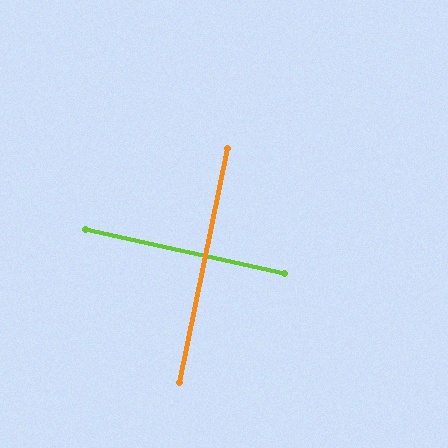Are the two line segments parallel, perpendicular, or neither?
Perpendicular — they meet at approximately 89°.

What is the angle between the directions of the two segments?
Approximately 89 degrees.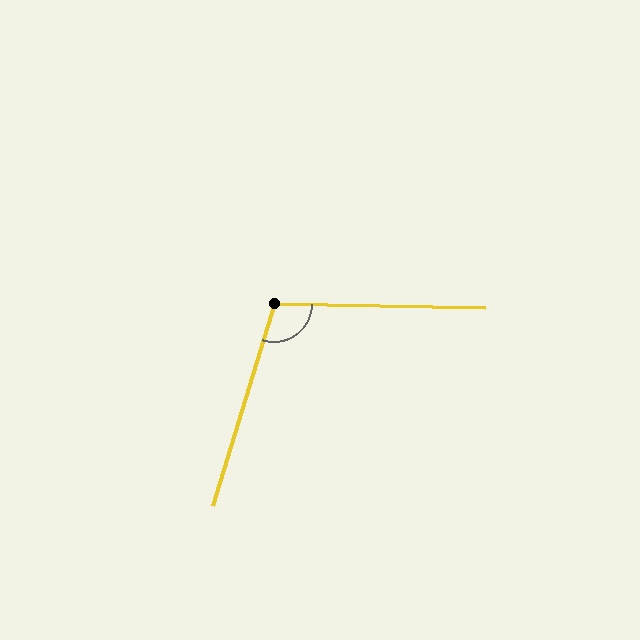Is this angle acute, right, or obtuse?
It is obtuse.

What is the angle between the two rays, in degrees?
Approximately 106 degrees.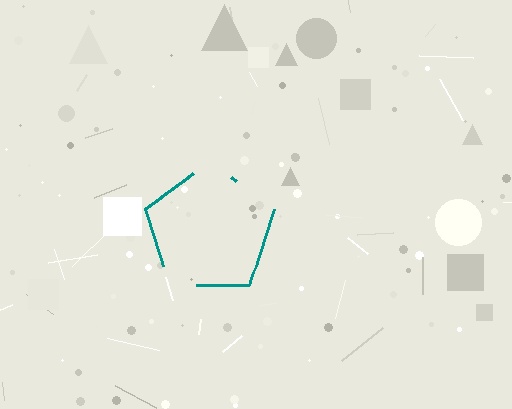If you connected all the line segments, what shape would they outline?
They would outline a pentagon.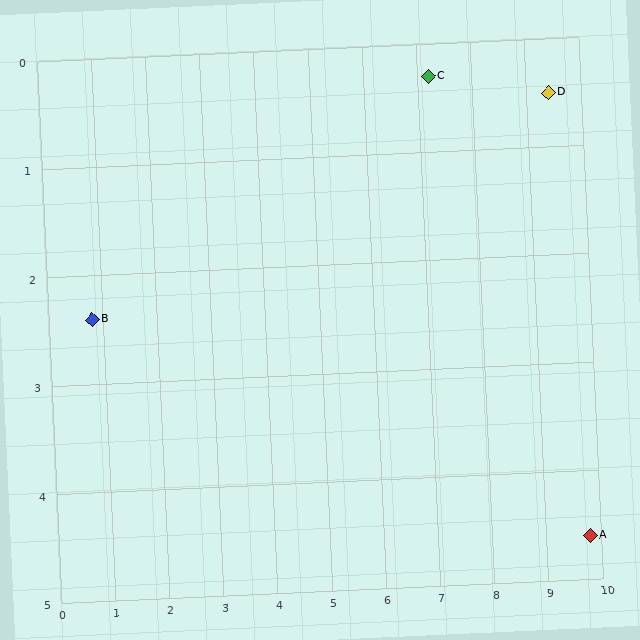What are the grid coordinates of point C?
Point C is at approximately (7.2, 0.3).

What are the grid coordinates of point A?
Point A is at approximately (9.8, 4.6).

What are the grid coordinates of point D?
Point D is at approximately (9.4, 0.5).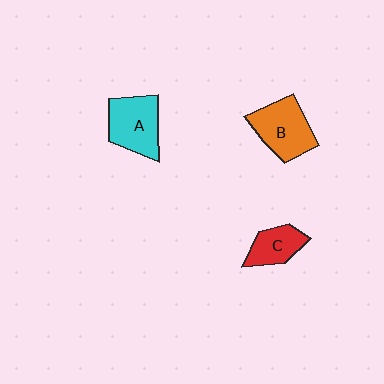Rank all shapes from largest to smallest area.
From largest to smallest: B (orange), A (cyan), C (red).